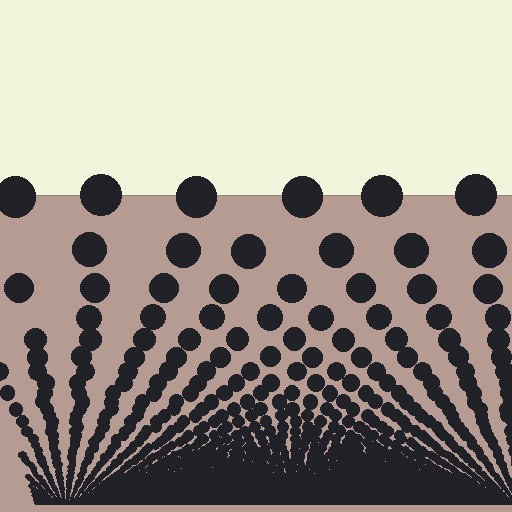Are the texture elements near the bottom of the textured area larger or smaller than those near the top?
Smaller. The gradient is inverted — elements near the bottom are smaller and denser.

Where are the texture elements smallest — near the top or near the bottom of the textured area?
Near the bottom.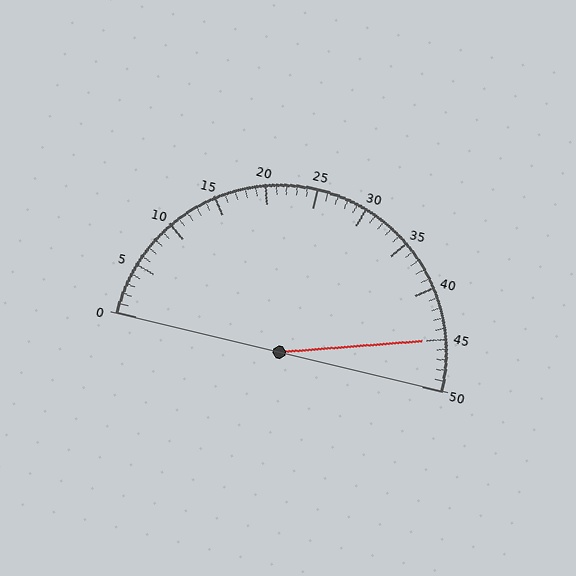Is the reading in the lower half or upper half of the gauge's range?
The reading is in the upper half of the range (0 to 50).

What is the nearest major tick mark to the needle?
The nearest major tick mark is 45.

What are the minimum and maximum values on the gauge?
The gauge ranges from 0 to 50.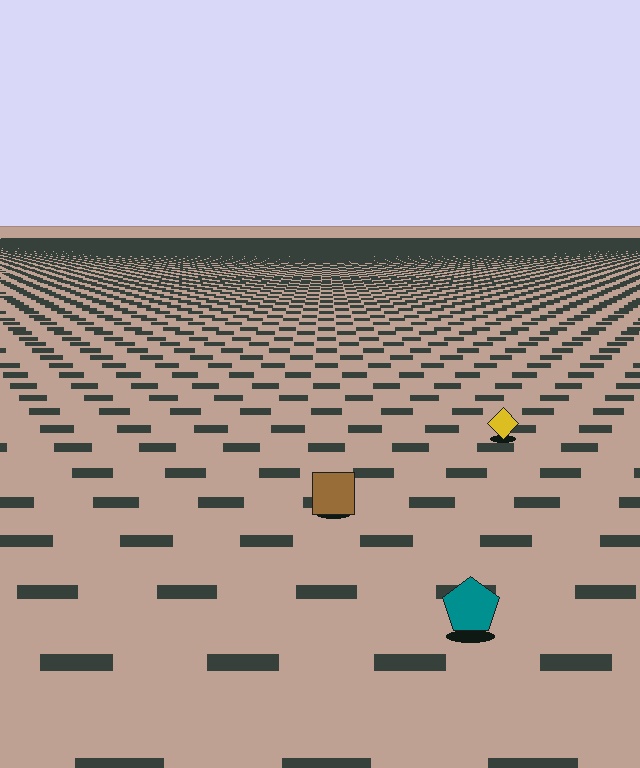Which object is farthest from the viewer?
The yellow diamond is farthest from the viewer. It appears smaller and the ground texture around it is denser.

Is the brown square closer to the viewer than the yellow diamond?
Yes. The brown square is closer — you can tell from the texture gradient: the ground texture is coarser near it.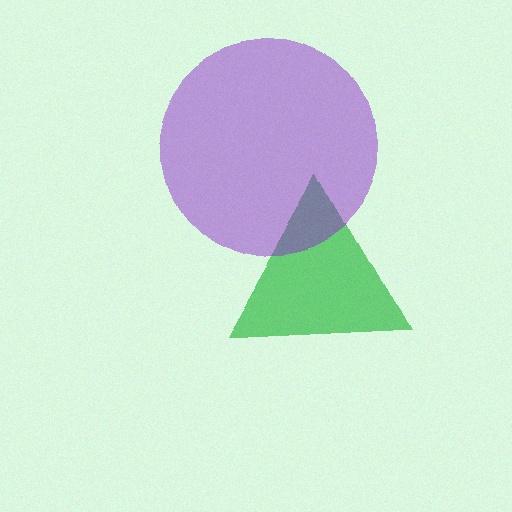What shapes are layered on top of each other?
The layered shapes are: a green triangle, a purple circle.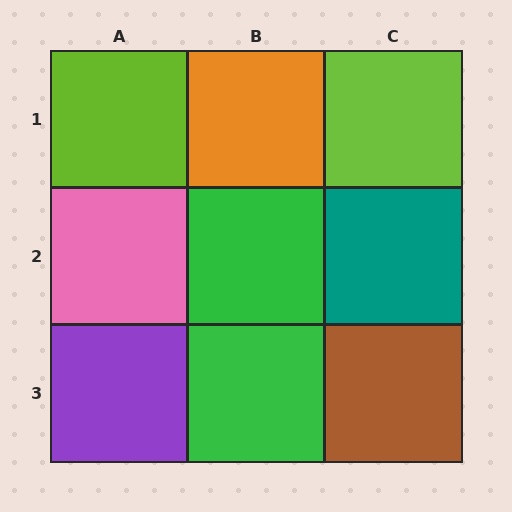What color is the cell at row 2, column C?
Teal.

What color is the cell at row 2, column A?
Pink.